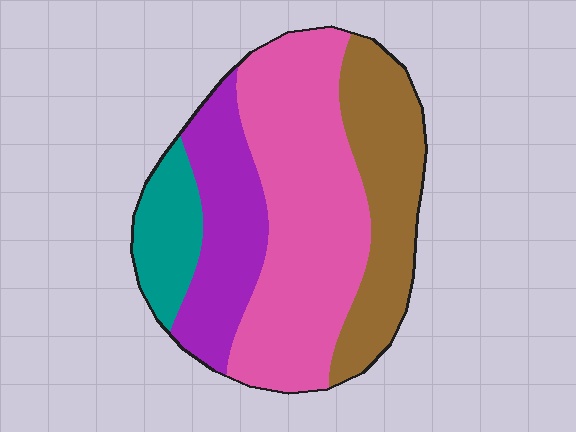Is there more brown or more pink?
Pink.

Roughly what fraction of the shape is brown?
Brown covers roughly 25% of the shape.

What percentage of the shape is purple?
Purple covers 21% of the shape.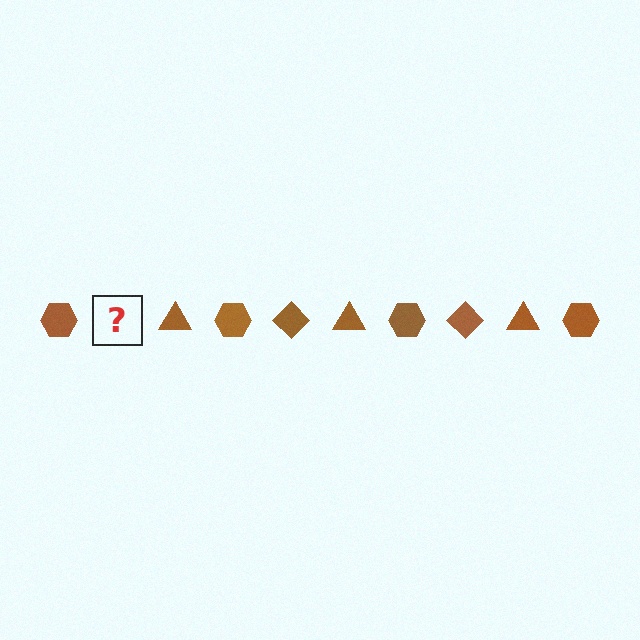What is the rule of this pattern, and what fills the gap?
The rule is that the pattern cycles through hexagon, diamond, triangle shapes in brown. The gap should be filled with a brown diamond.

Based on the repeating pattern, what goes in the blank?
The blank should be a brown diamond.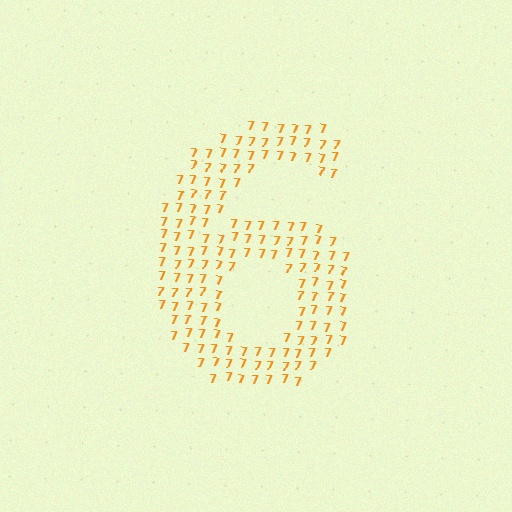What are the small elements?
The small elements are digit 7's.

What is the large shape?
The large shape is the digit 6.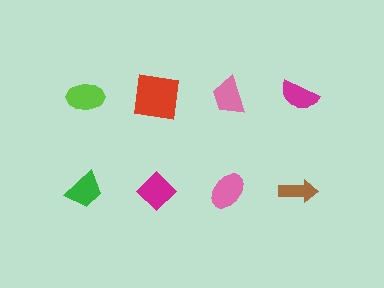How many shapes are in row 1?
4 shapes.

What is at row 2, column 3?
A pink ellipse.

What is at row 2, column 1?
A green trapezoid.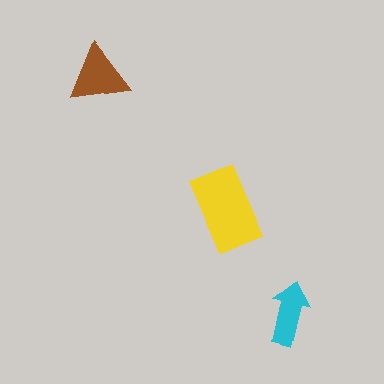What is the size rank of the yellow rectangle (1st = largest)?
1st.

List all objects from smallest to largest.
The cyan arrow, the brown triangle, the yellow rectangle.